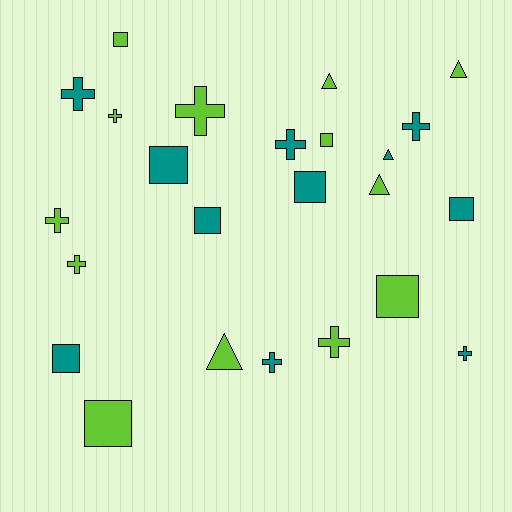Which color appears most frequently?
Lime, with 13 objects.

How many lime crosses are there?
There are 5 lime crosses.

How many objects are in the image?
There are 24 objects.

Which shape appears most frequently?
Cross, with 10 objects.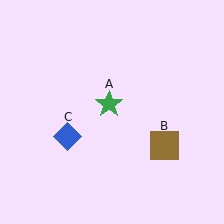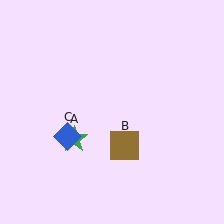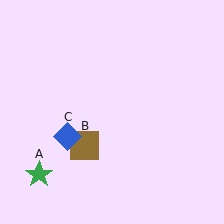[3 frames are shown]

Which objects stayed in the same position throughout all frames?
Blue diamond (object C) remained stationary.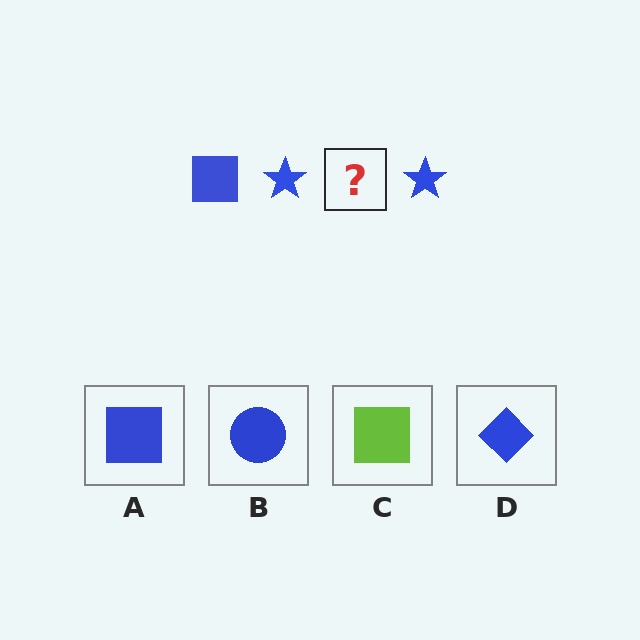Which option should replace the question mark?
Option A.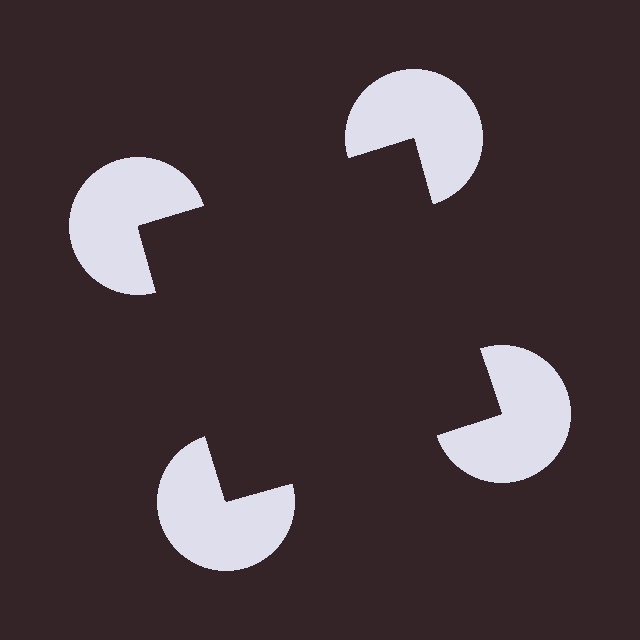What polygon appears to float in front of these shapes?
An illusory square — its edges are inferred from the aligned wedge cuts in the pac-man discs, not physically drawn.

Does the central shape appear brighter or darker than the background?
It typically appears slightly darker than the background, even though no actual brightness change is drawn.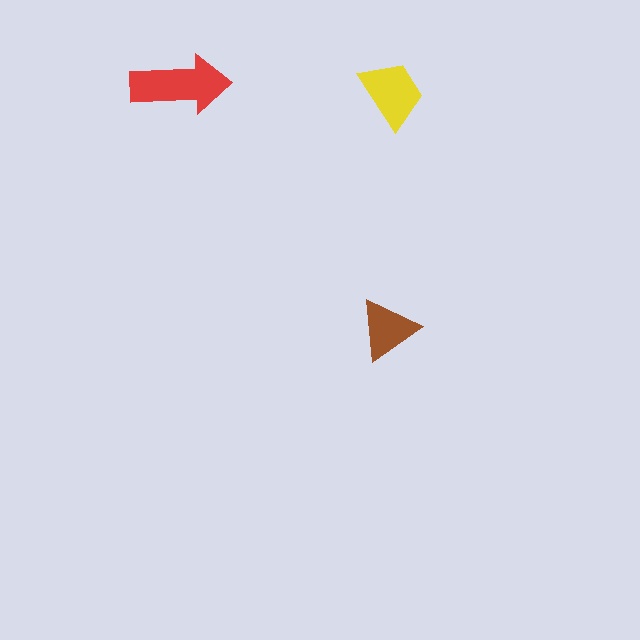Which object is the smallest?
The brown triangle.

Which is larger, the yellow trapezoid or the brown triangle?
The yellow trapezoid.